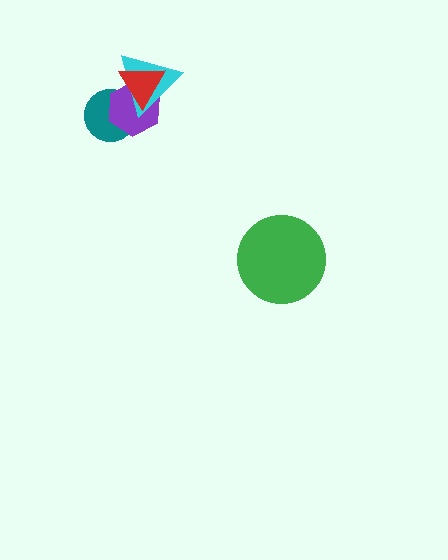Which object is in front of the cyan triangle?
The red triangle is in front of the cyan triangle.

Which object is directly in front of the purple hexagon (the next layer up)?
The cyan triangle is directly in front of the purple hexagon.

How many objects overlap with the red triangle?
3 objects overlap with the red triangle.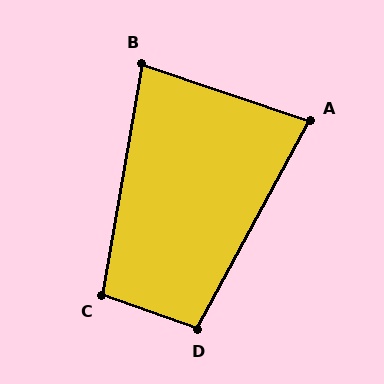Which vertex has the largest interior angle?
C, at approximately 100 degrees.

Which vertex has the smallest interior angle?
A, at approximately 80 degrees.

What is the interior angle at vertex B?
Approximately 81 degrees (acute).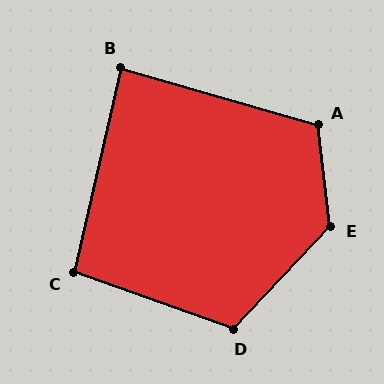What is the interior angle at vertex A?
Approximately 113 degrees (obtuse).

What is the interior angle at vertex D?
Approximately 114 degrees (obtuse).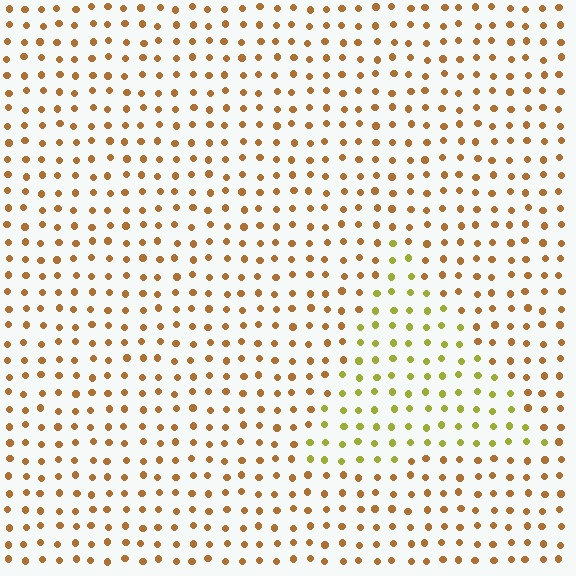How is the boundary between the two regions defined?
The boundary is defined purely by a slight shift in hue (about 39 degrees). Spacing, size, and orientation are identical on both sides.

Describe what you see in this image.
The image is filled with small brown elements in a uniform arrangement. A triangle-shaped region is visible where the elements are tinted to a slightly different hue, forming a subtle color boundary.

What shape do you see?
I see a triangle.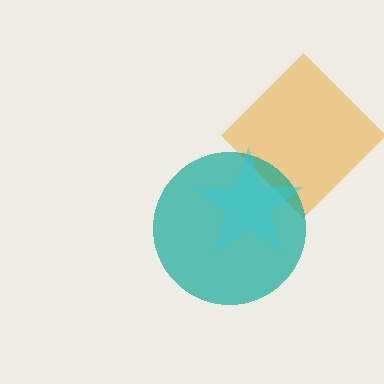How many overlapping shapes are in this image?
There are 3 overlapping shapes in the image.